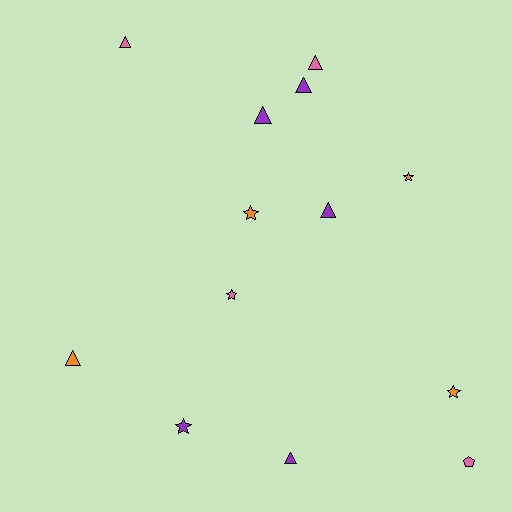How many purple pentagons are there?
There are no purple pentagons.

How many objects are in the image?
There are 13 objects.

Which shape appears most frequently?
Triangle, with 7 objects.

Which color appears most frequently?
Purple, with 5 objects.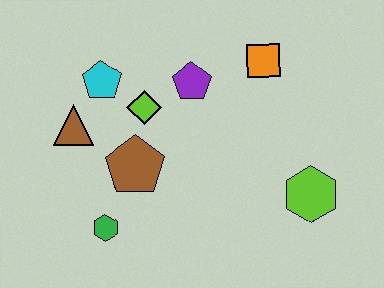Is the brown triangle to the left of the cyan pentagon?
Yes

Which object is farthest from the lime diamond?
The lime hexagon is farthest from the lime diamond.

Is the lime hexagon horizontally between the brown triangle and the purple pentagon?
No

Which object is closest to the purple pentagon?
The lime diamond is closest to the purple pentagon.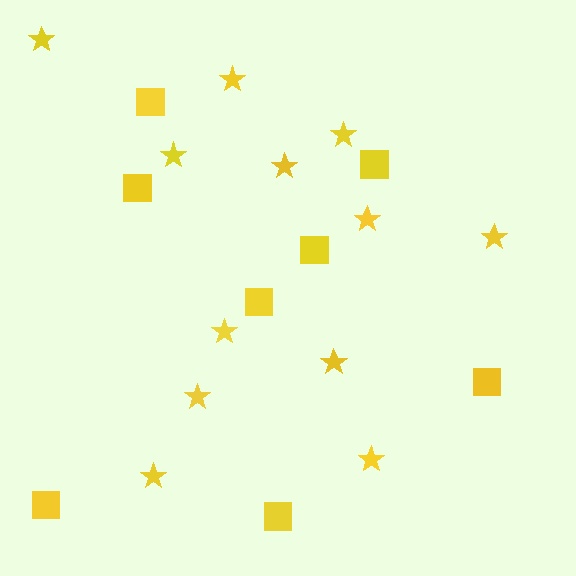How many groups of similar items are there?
There are 2 groups: one group of stars (12) and one group of squares (8).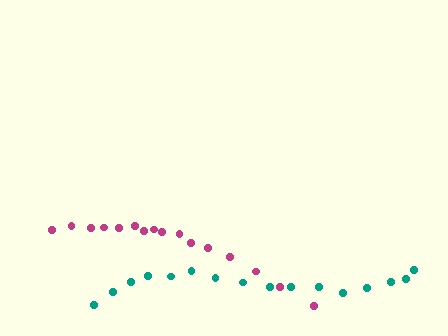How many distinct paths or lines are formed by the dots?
There are 2 distinct paths.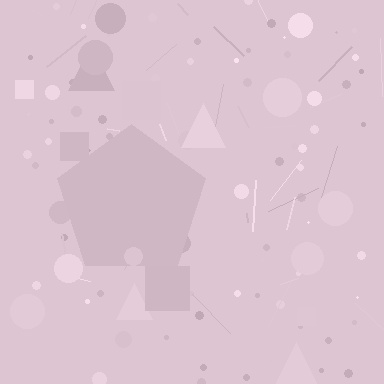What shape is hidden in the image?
A pentagon is hidden in the image.